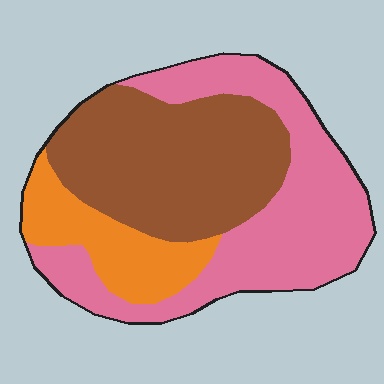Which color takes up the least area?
Orange, at roughly 15%.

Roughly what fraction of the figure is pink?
Pink takes up between a third and a half of the figure.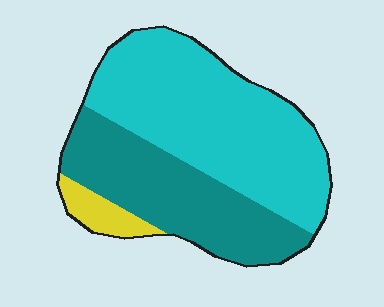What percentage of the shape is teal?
Teal takes up between a quarter and a half of the shape.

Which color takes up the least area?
Yellow, at roughly 5%.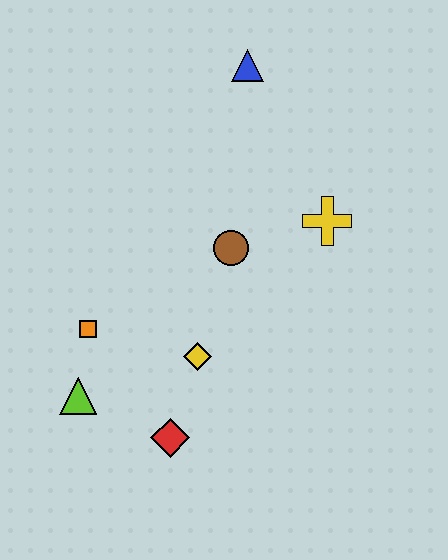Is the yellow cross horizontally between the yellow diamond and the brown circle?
No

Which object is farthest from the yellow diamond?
The blue triangle is farthest from the yellow diamond.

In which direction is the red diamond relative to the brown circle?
The red diamond is below the brown circle.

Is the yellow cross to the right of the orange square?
Yes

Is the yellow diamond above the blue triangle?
No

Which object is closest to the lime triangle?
The orange square is closest to the lime triangle.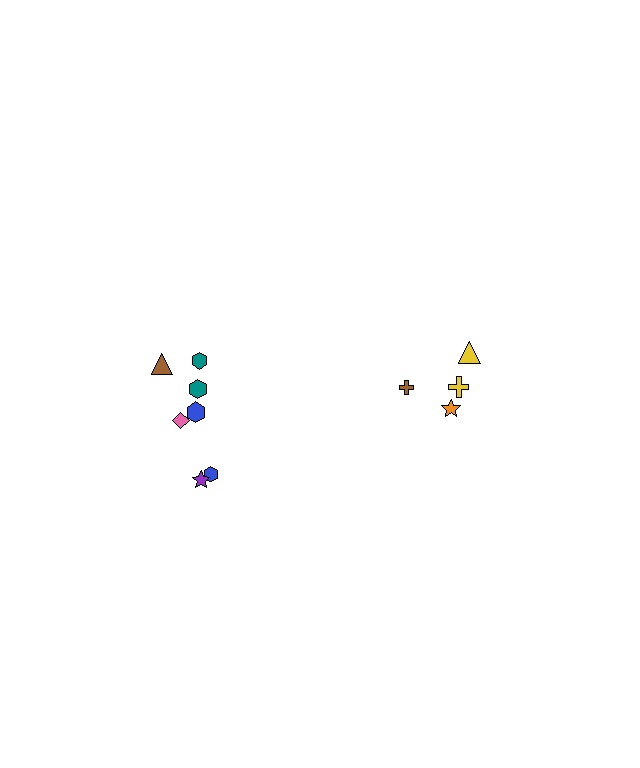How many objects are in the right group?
There are 4 objects.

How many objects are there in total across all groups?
There are 11 objects.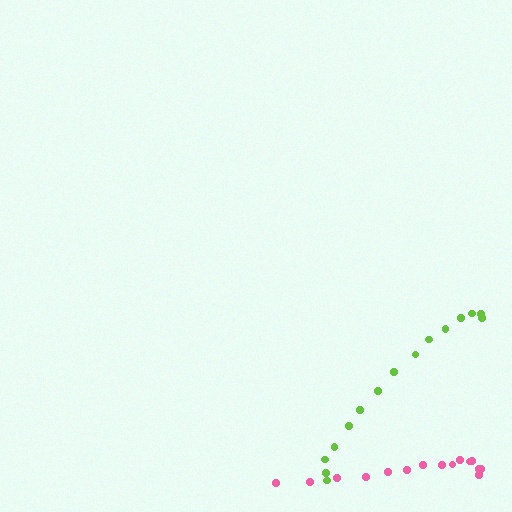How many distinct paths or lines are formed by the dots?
There are 2 distinct paths.